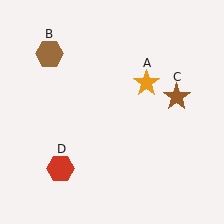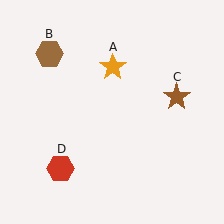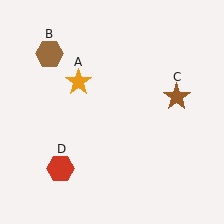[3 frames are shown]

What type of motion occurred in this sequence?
The orange star (object A) rotated counterclockwise around the center of the scene.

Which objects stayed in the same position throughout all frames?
Brown hexagon (object B) and brown star (object C) and red hexagon (object D) remained stationary.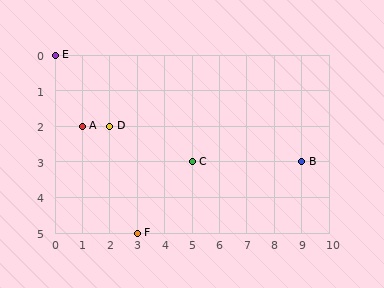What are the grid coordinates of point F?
Point F is at grid coordinates (3, 5).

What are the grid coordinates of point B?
Point B is at grid coordinates (9, 3).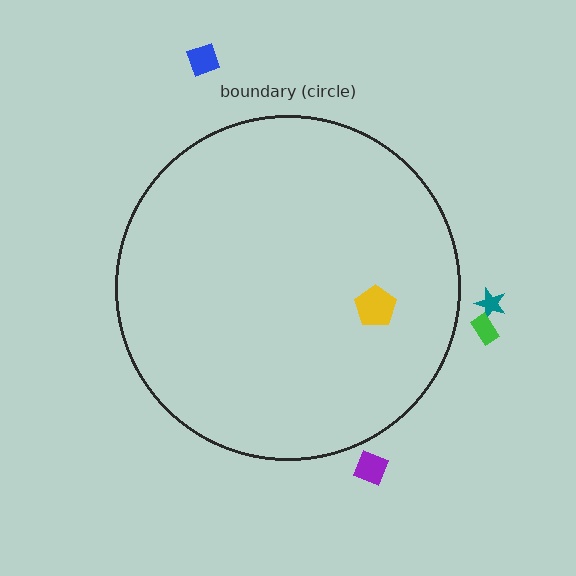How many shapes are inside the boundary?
1 inside, 4 outside.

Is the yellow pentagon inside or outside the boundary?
Inside.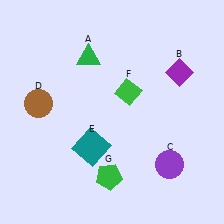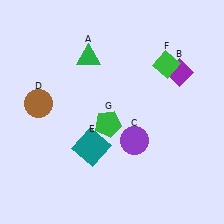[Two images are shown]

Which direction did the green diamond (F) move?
The green diamond (F) moved right.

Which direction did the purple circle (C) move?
The purple circle (C) moved left.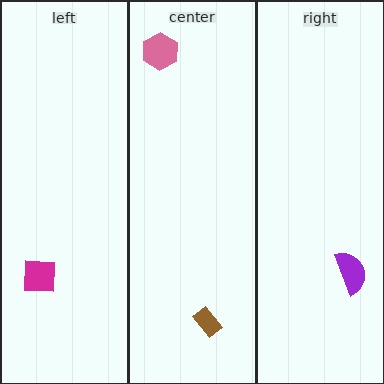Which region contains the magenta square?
The left region.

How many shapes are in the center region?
2.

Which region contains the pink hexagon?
The center region.